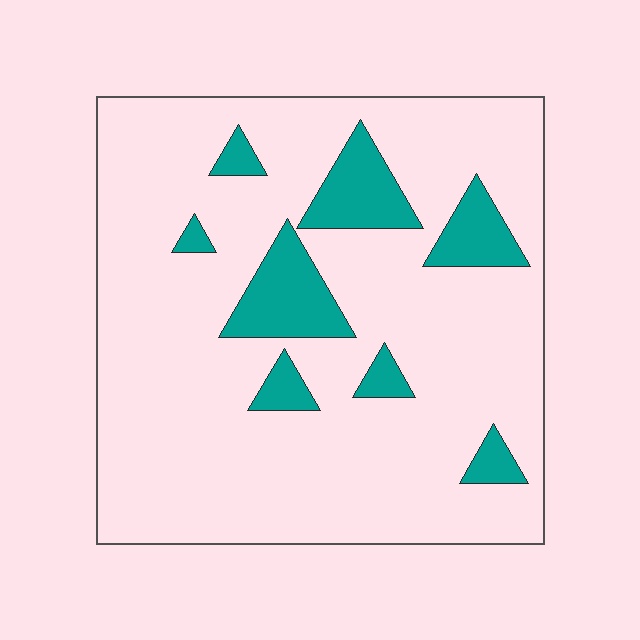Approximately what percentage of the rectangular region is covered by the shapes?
Approximately 15%.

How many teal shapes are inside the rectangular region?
8.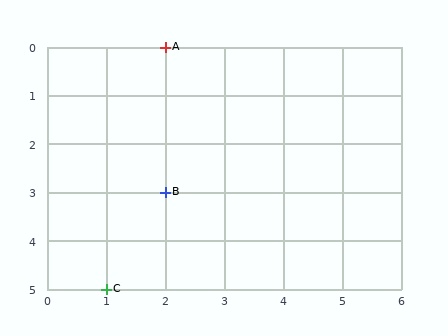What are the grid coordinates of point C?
Point C is at grid coordinates (1, 5).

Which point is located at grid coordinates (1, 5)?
Point C is at (1, 5).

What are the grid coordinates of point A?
Point A is at grid coordinates (2, 0).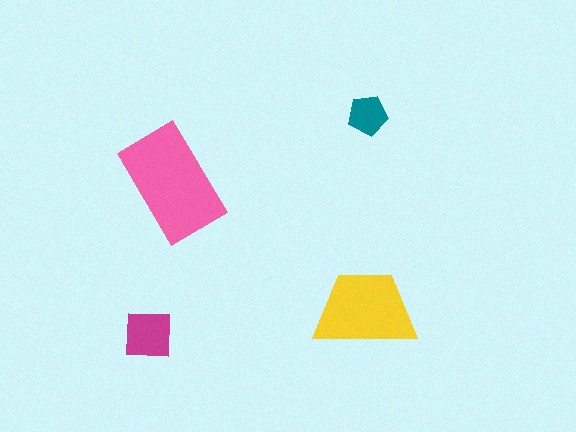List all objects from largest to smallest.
The pink rectangle, the yellow trapezoid, the magenta square, the teal pentagon.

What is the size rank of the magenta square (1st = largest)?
3rd.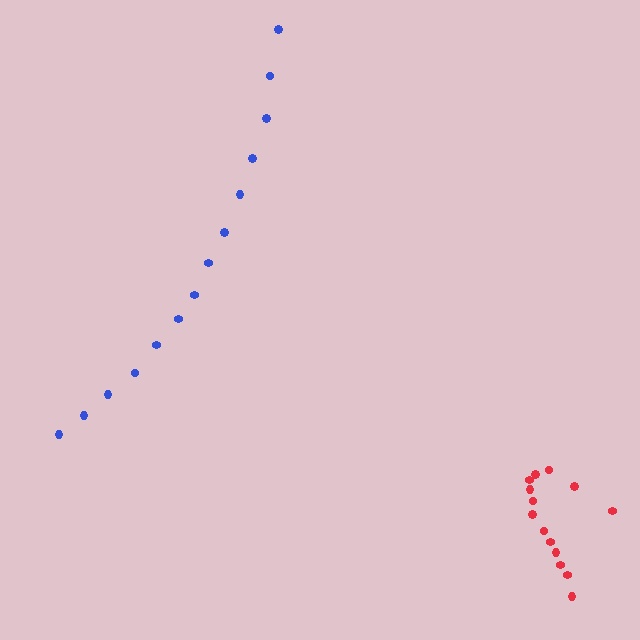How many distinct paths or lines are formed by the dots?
There are 2 distinct paths.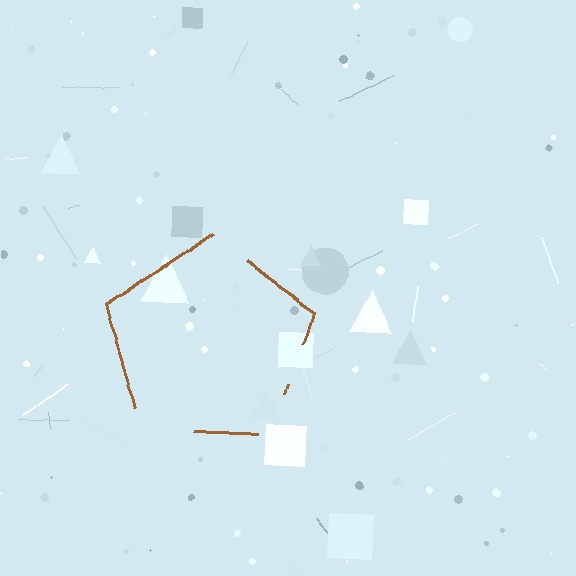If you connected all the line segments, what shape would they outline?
They would outline a pentagon.